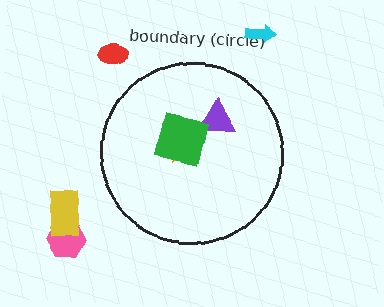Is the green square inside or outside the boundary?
Inside.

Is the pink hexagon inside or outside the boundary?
Outside.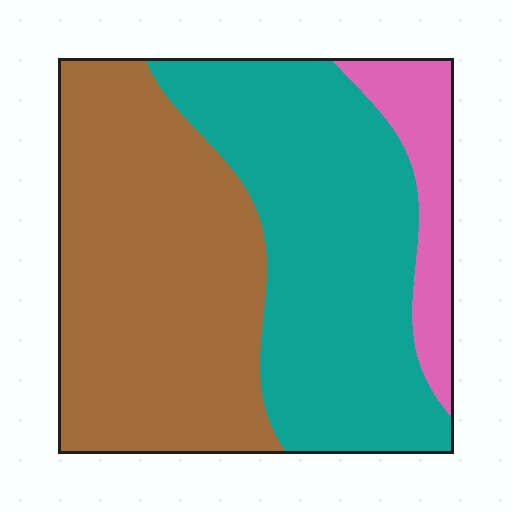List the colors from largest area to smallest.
From largest to smallest: brown, teal, pink.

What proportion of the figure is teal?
Teal covers about 45% of the figure.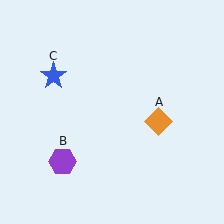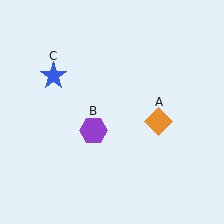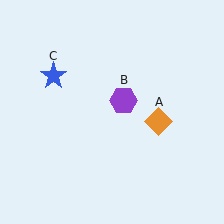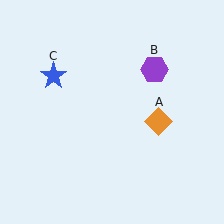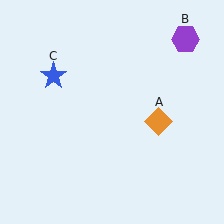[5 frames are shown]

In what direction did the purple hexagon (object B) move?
The purple hexagon (object B) moved up and to the right.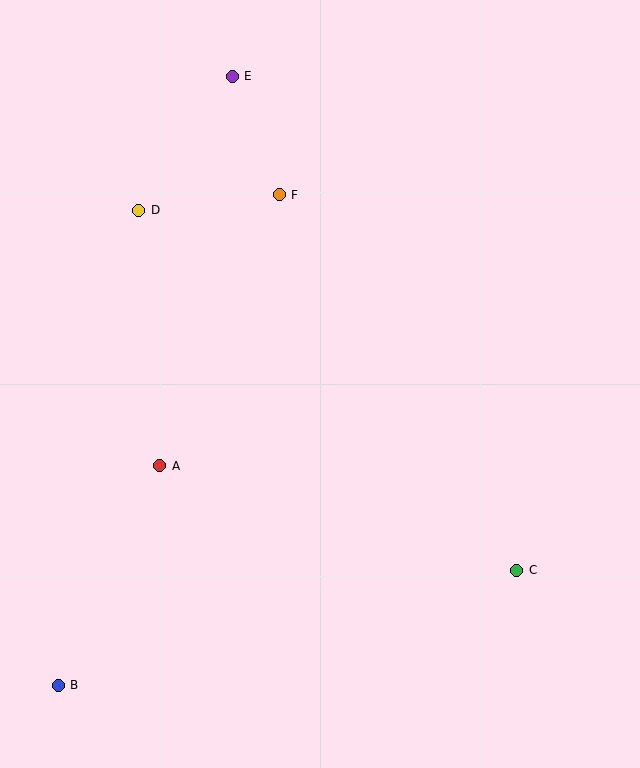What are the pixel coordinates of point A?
Point A is at (160, 466).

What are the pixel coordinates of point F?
Point F is at (279, 195).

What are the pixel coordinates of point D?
Point D is at (139, 210).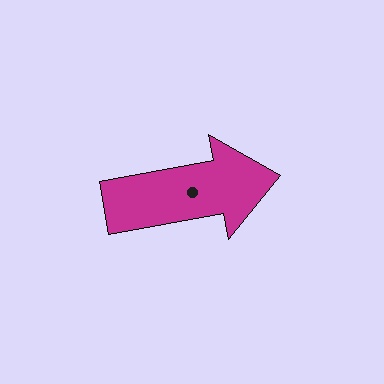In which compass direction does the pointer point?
East.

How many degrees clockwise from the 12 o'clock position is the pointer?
Approximately 80 degrees.